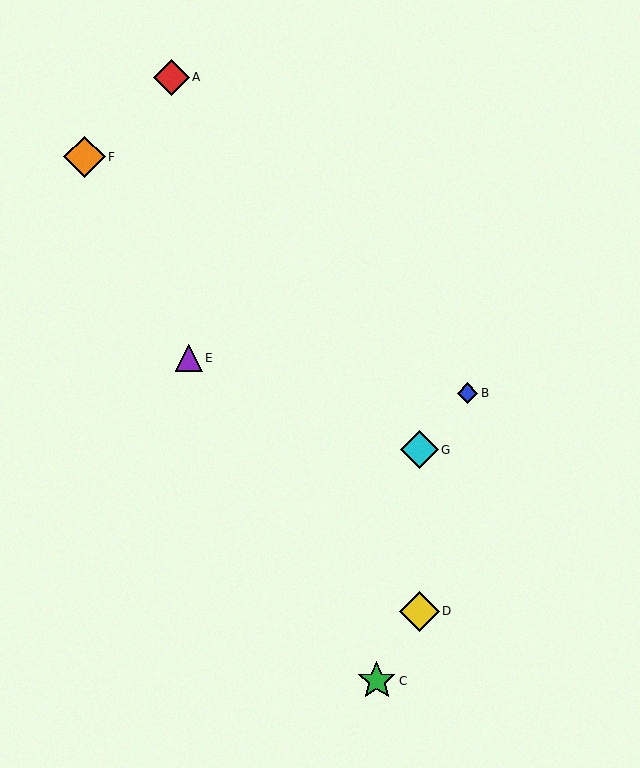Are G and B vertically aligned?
No, G is at x≈419 and B is at x≈467.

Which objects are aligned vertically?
Objects D, G are aligned vertically.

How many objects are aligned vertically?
2 objects (D, G) are aligned vertically.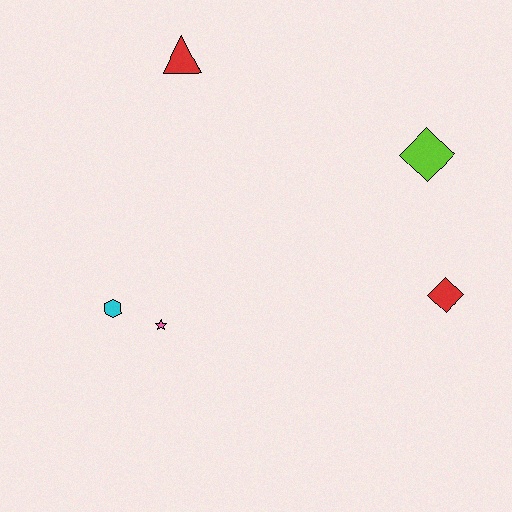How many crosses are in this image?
There are no crosses.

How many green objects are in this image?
There are no green objects.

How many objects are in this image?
There are 5 objects.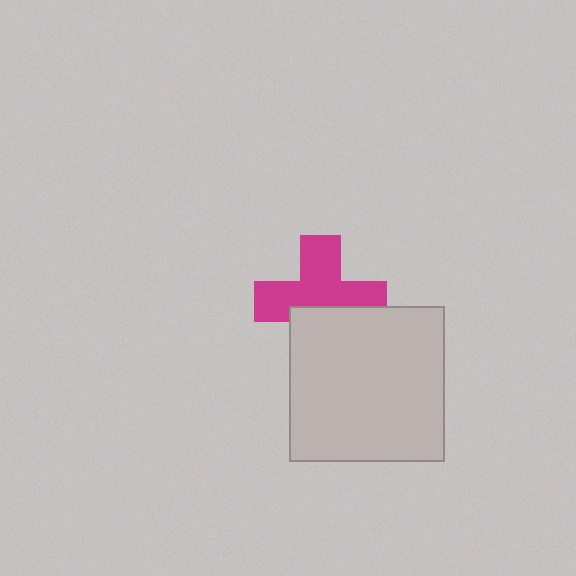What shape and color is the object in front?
The object in front is a light gray square.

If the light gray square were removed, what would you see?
You would see the complete magenta cross.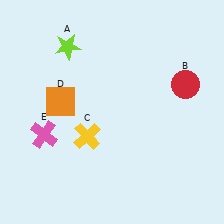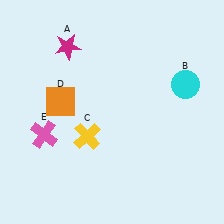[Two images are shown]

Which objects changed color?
A changed from lime to magenta. B changed from red to cyan.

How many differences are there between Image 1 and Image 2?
There are 2 differences between the two images.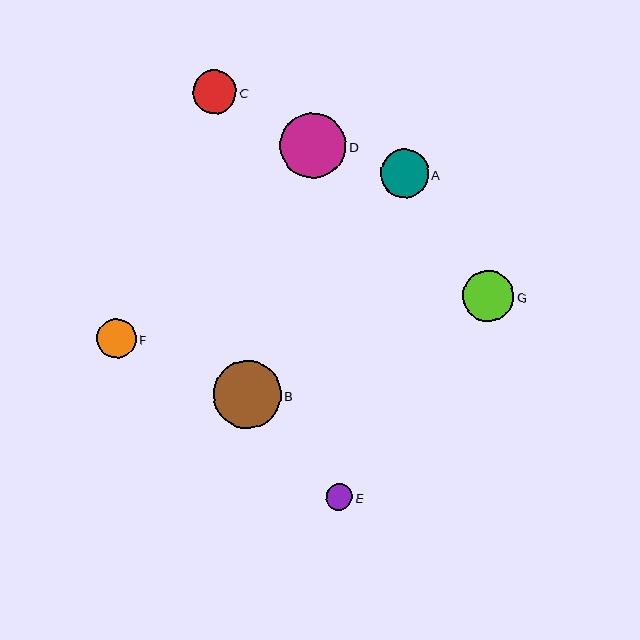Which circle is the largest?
Circle B is the largest with a size of approximately 68 pixels.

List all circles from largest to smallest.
From largest to smallest: B, D, G, A, C, F, E.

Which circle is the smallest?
Circle E is the smallest with a size of approximately 27 pixels.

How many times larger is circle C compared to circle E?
Circle C is approximately 1.6 times the size of circle E.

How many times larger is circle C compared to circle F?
Circle C is approximately 1.1 times the size of circle F.